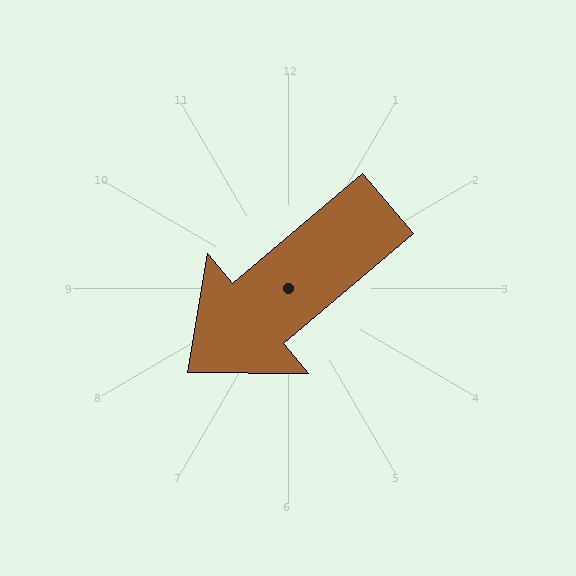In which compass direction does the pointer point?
Southwest.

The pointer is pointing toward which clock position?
Roughly 8 o'clock.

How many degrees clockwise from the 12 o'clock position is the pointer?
Approximately 230 degrees.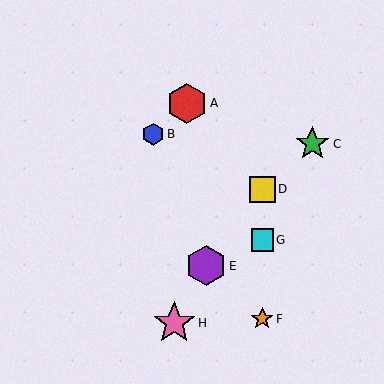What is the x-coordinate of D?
Object D is at x≈262.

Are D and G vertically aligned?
Yes, both are at x≈262.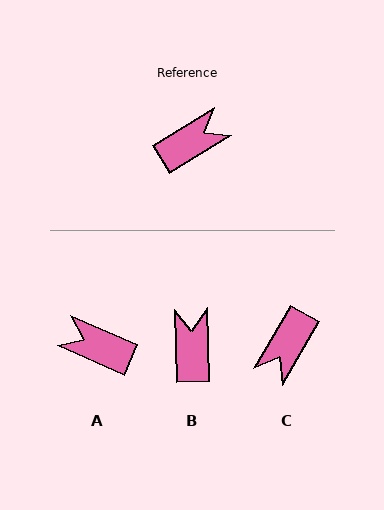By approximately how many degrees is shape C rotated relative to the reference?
Approximately 152 degrees clockwise.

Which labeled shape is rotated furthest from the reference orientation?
C, about 152 degrees away.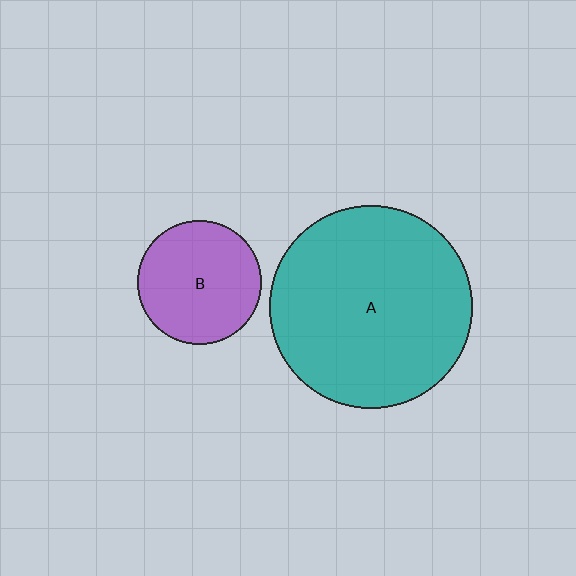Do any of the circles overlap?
No, none of the circles overlap.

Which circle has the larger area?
Circle A (teal).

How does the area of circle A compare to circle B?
Approximately 2.7 times.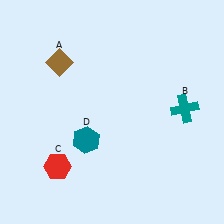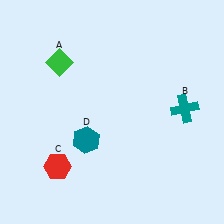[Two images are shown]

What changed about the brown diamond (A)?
In Image 1, A is brown. In Image 2, it changed to green.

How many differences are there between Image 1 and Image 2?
There is 1 difference between the two images.